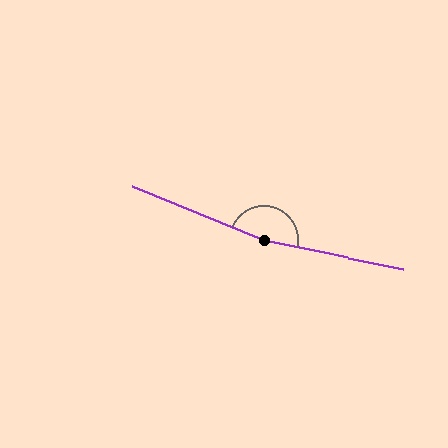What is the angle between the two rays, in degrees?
Approximately 169 degrees.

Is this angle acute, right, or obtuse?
It is obtuse.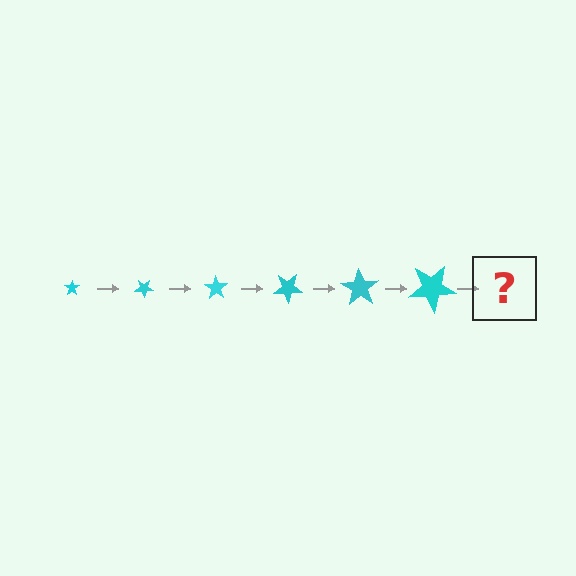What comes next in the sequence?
The next element should be a star, larger than the previous one and rotated 210 degrees from the start.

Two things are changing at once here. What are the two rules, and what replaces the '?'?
The two rules are that the star grows larger each step and it rotates 35 degrees each step. The '?' should be a star, larger than the previous one and rotated 210 degrees from the start.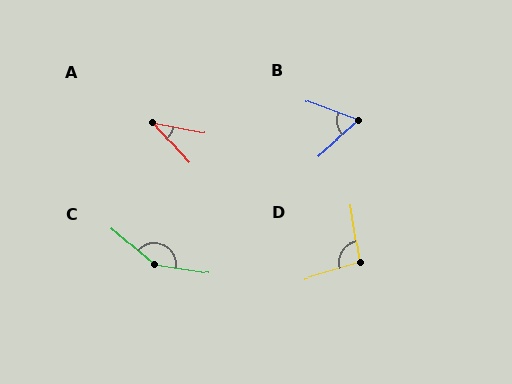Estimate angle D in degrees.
Approximately 98 degrees.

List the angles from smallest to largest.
A (37°), B (62°), D (98°), C (149°).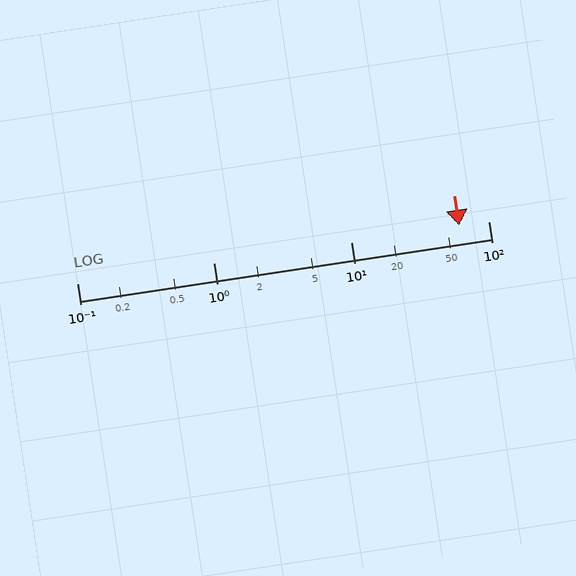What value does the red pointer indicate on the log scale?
The pointer indicates approximately 61.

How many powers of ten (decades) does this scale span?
The scale spans 3 decades, from 0.1 to 100.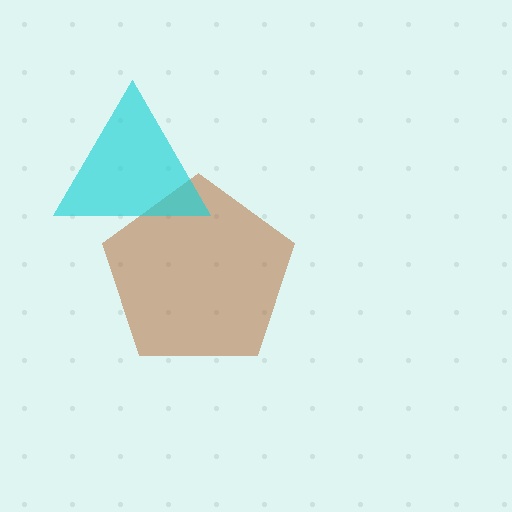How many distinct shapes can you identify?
There are 2 distinct shapes: a brown pentagon, a cyan triangle.